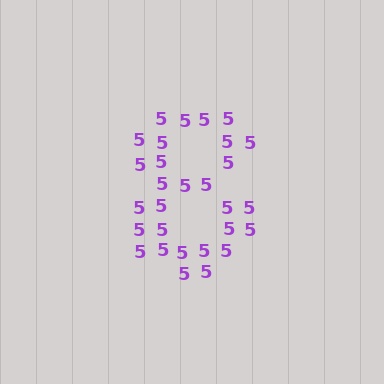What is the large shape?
The large shape is the digit 8.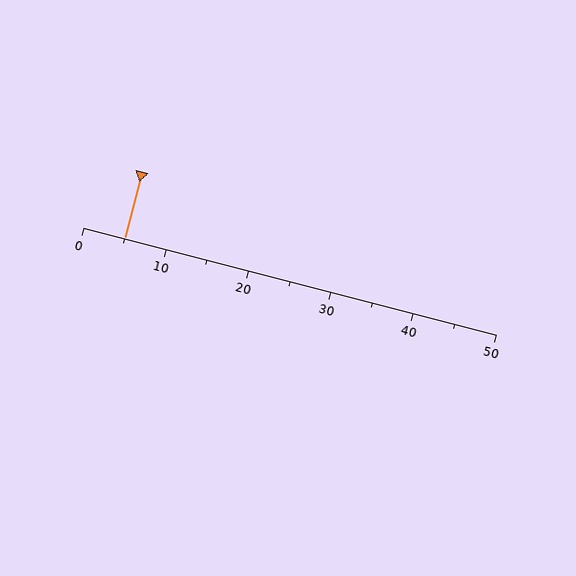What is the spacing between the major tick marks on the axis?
The major ticks are spaced 10 apart.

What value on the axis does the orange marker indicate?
The marker indicates approximately 5.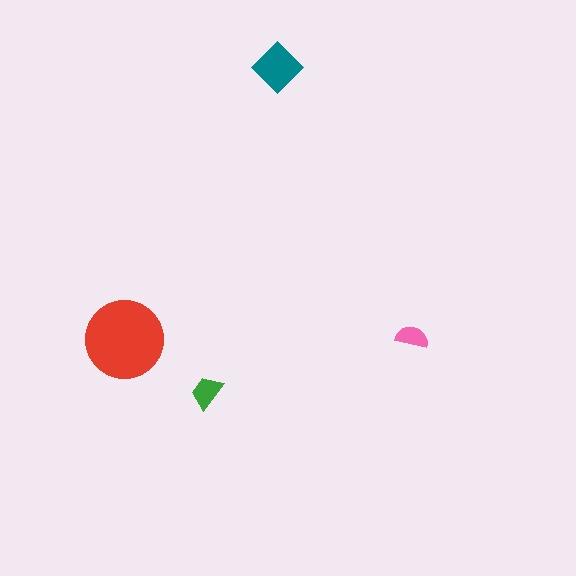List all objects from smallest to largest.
The pink semicircle, the green trapezoid, the teal diamond, the red circle.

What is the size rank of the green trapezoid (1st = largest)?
3rd.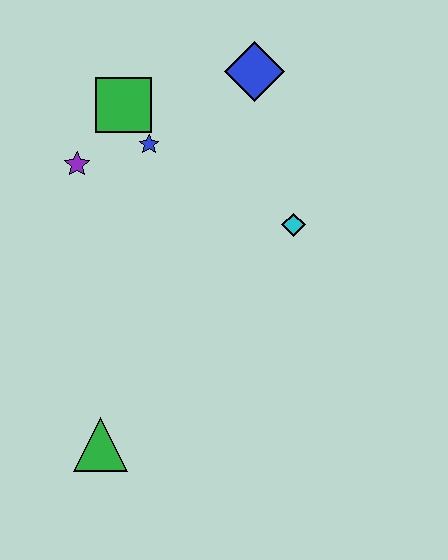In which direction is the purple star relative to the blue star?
The purple star is to the left of the blue star.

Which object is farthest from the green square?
The green triangle is farthest from the green square.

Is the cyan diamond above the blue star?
No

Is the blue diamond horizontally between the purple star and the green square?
No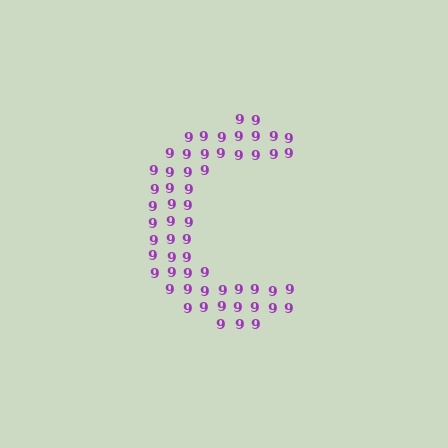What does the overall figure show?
The overall figure shows the letter C.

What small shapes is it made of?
It is made of small digit 9's.